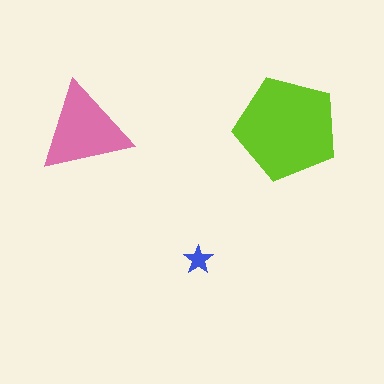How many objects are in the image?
There are 3 objects in the image.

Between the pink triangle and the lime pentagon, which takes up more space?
The lime pentagon.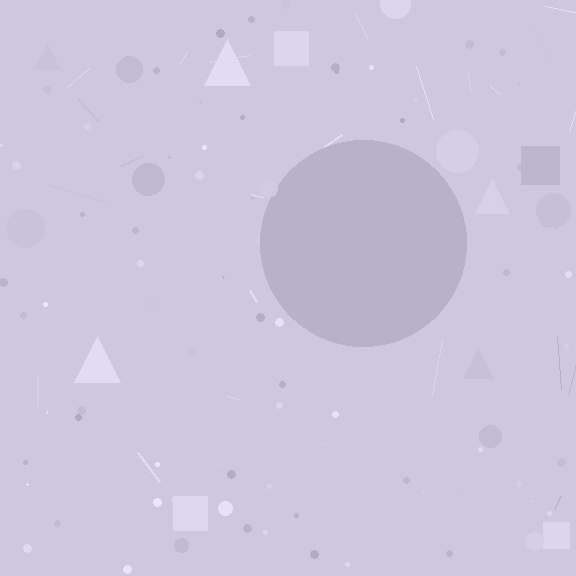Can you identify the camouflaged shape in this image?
The camouflaged shape is a circle.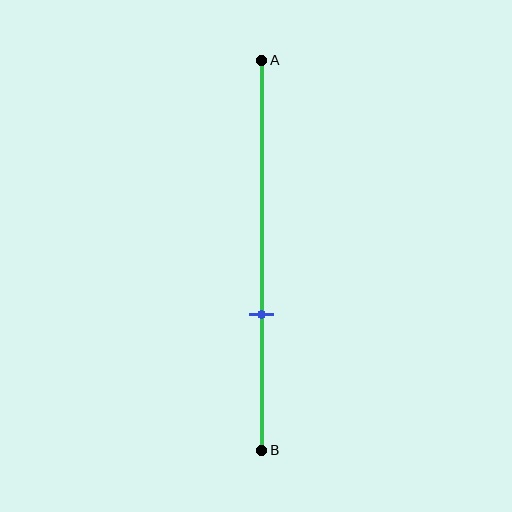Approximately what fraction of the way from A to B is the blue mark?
The blue mark is approximately 65% of the way from A to B.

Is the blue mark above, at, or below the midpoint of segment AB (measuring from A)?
The blue mark is below the midpoint of segment AB.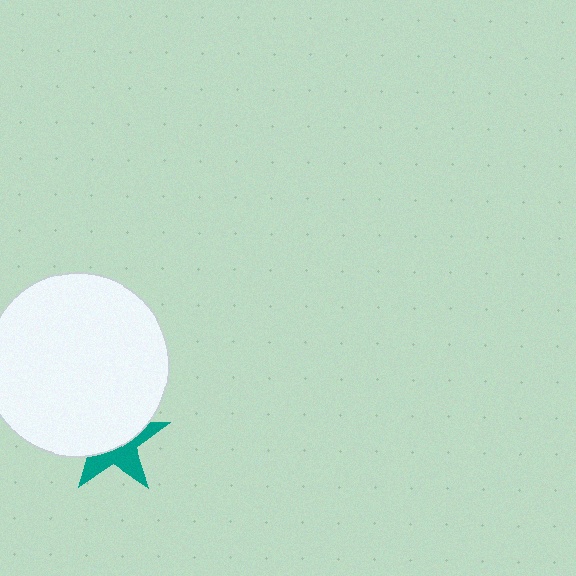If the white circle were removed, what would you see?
You would see the complete teal star.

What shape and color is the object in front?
The object in front is a white circle.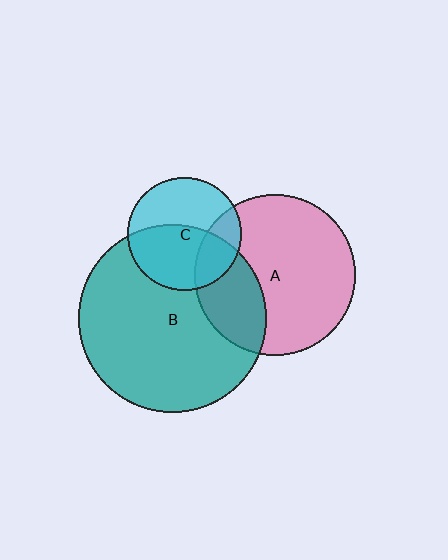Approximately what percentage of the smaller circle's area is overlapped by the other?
Approximately 30%.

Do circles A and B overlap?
Yes.